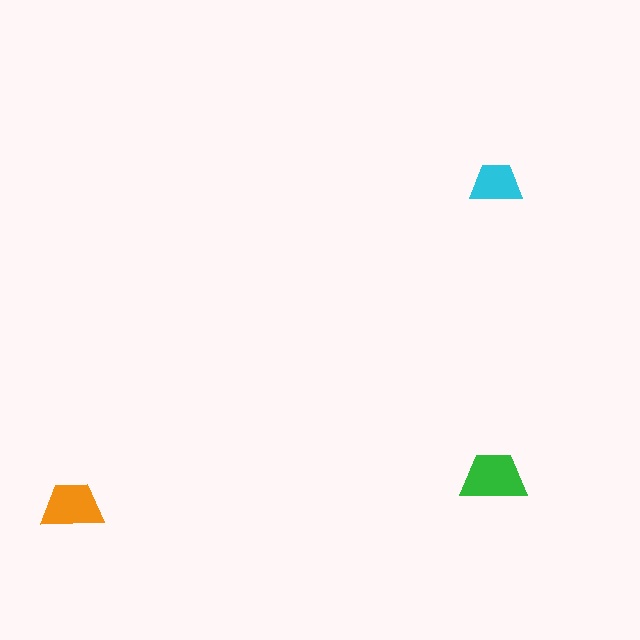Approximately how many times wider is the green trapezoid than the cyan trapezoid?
About 1.5 times wider.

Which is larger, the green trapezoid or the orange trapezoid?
The green one.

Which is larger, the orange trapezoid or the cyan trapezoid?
The orange one.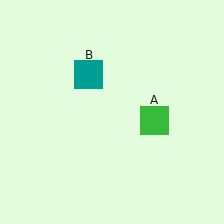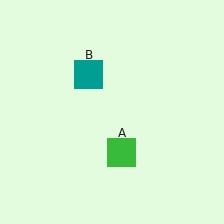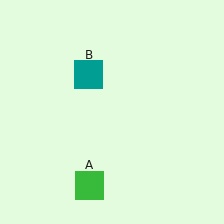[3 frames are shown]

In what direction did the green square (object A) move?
The green square (object A) moved down and to the left.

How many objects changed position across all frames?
1 object changed position: green square (object A).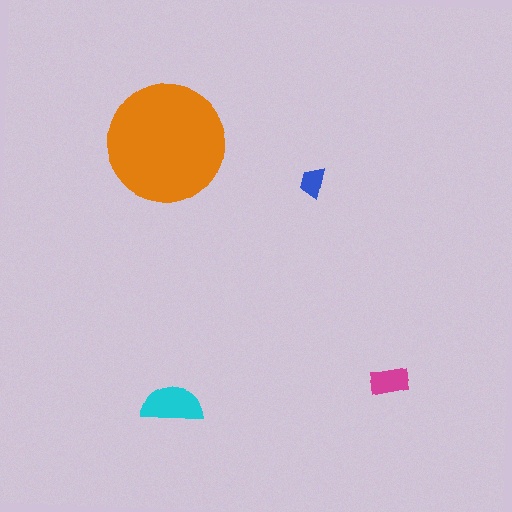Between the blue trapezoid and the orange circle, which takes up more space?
The orange circle.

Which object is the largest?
The orange circle.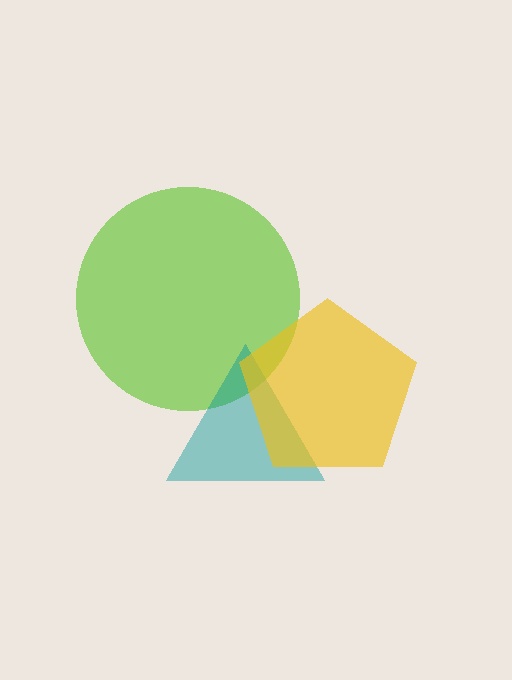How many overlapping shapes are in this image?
There are 3 overlapping shapes in the image.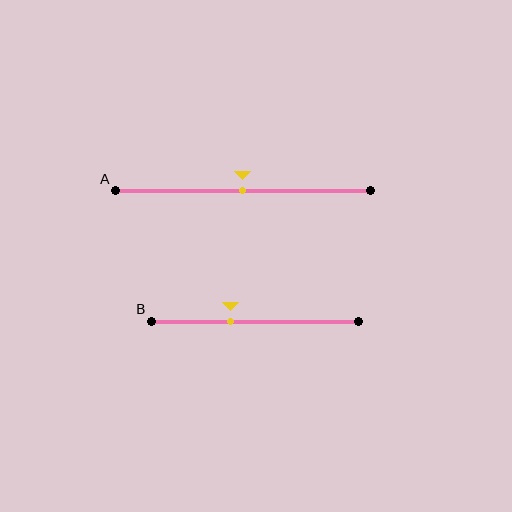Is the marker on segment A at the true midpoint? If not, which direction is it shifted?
Yes, the marker on segment A is at the true midpoint.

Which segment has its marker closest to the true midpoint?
Segment A has its marker closest to the true midpoint.